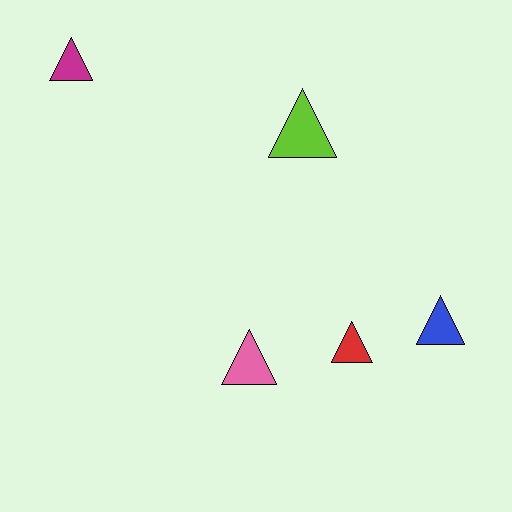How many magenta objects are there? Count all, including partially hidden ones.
There is 1 magenta object.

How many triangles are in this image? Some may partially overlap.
There are 5 triangles.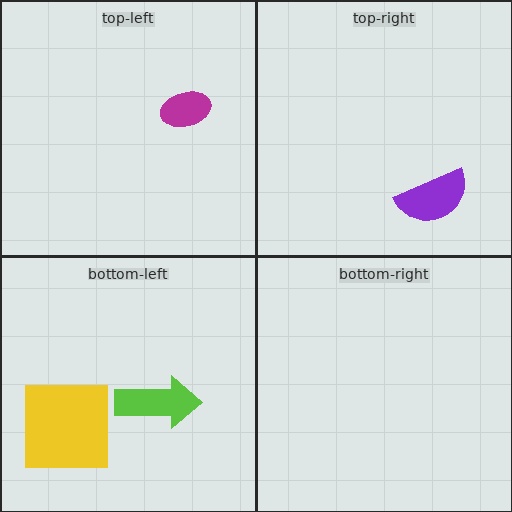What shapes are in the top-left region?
The magenta ellipse.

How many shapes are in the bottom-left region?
2.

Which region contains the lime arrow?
The bottom-left region.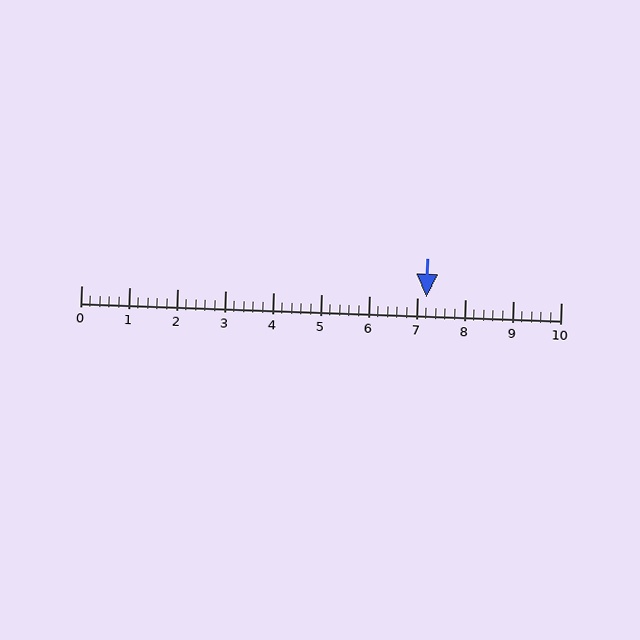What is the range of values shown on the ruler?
The ruler shows values from 0 to 10.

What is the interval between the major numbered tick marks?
The major tick marks are spaced 1 units apart.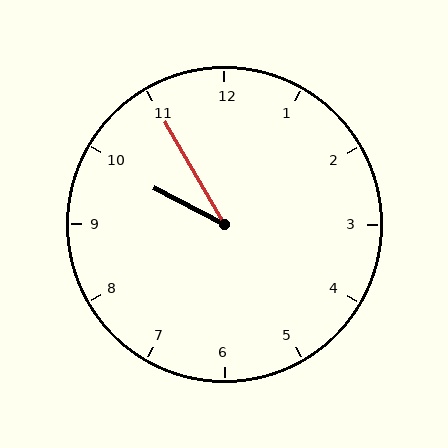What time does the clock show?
9:55.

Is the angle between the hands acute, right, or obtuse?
It is acute.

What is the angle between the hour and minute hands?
Approximately 32 degrees.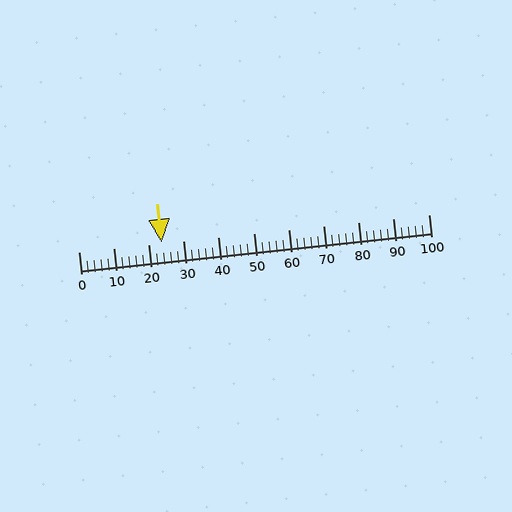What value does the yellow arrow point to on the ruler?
The yellow arrow points to approximately 24.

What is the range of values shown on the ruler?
The ruler shows values from 0 to 100.